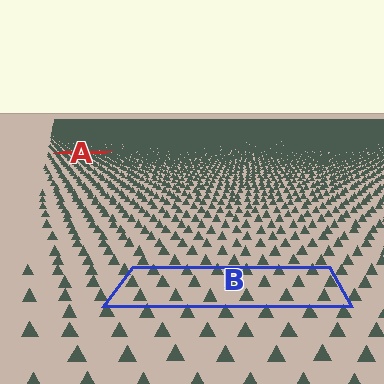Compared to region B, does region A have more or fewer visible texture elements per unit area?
Region A has more texture elements per unit area — they are packed more densely because it is farther away.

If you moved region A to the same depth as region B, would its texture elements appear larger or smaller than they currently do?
They would appear larger. At a closer depth, the same texture elements are projected at a bigger on-screen size.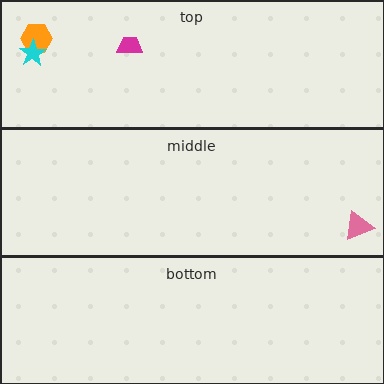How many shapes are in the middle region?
1.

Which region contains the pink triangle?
The middle region.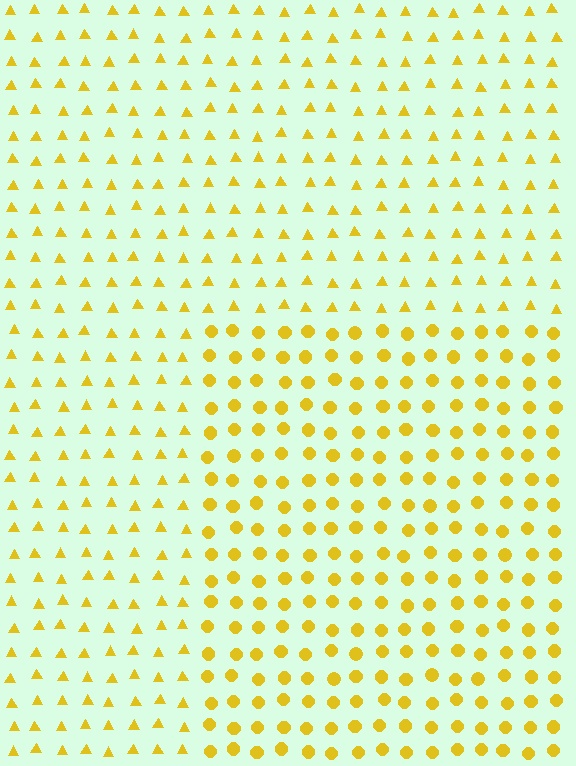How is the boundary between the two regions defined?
The boundary is defined by a change in element shape: circles inside vs. triangles outside. All elements share the same color and spacing.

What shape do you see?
I see a rectangle.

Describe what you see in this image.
The image is filled with small yellow elements arranged in a uniform grid. A rectangle-shaped region contains circles, while the surrounding area contains triangles. The boundary is defined purely by the change in element shape.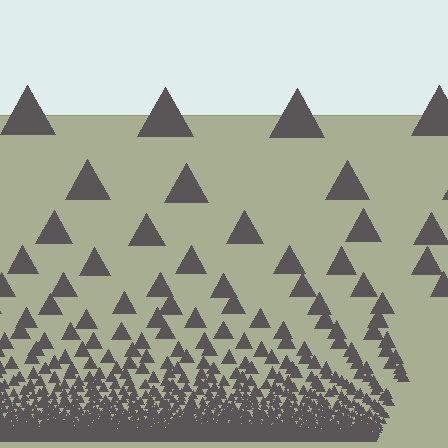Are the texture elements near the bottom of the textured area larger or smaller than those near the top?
Smaller. The gradient is inverted — elements near the bottom are smaller and denser.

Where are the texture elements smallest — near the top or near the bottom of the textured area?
Near the bottom.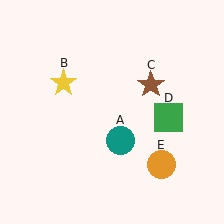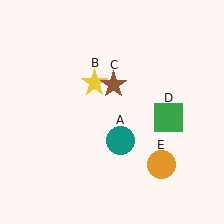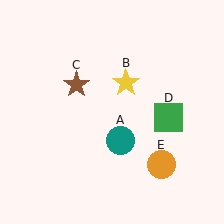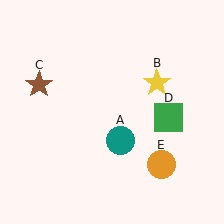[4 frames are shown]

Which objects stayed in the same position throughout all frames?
Teal circle (object A) and green square (object D) and orange circle (object E) remained stationary.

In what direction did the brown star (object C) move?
The brown star (object C) moved left.